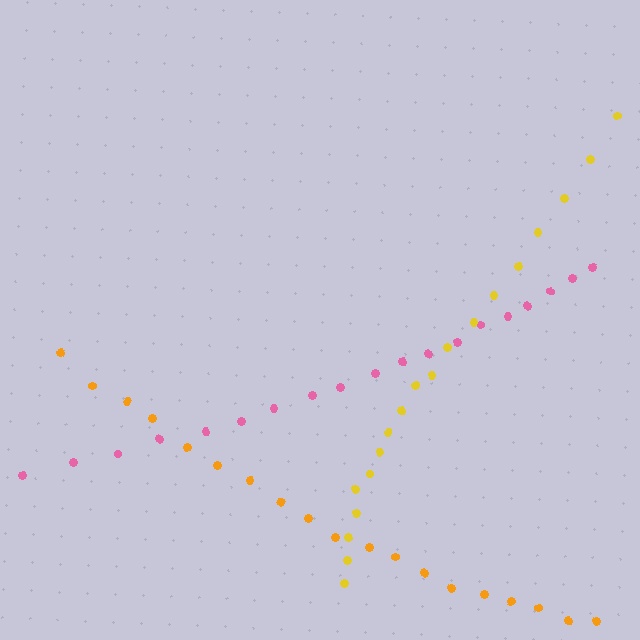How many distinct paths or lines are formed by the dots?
There are 3 distinct paths.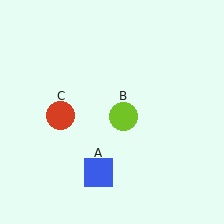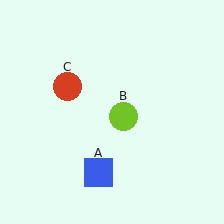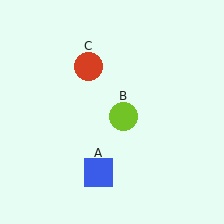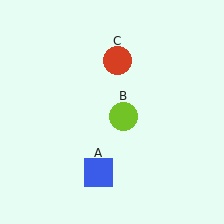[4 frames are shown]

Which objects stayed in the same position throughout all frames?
Blue square (object A) and lime circle (object B) remained stationary.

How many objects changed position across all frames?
1 object changed position: red circle (object C).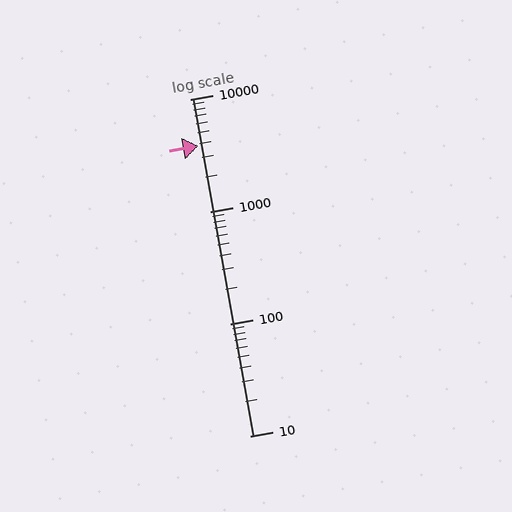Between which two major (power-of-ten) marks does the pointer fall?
The pointer is between 1000 and 10000.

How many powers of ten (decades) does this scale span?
The scale spans 3 decades, from 10 to 10000.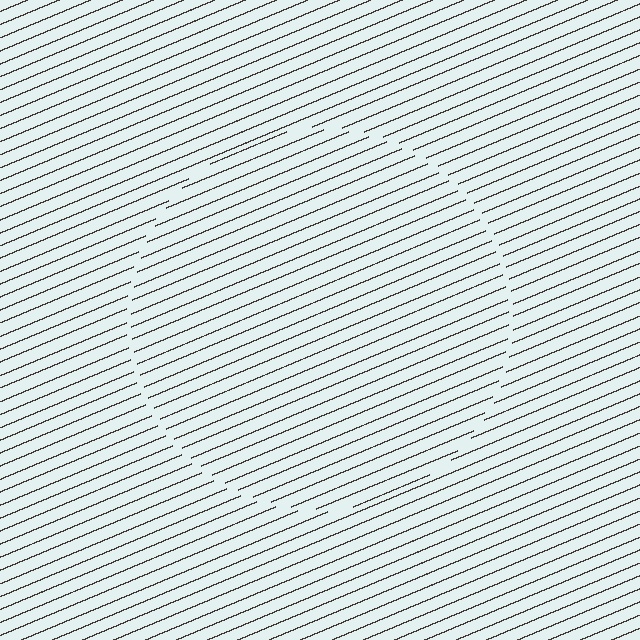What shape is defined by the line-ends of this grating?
An illusory circle. The interior of the shape contains the same grating, shifted by half a period — the contour is defined by the phase discontinuity where line-ends from the inner and outer gratings abut.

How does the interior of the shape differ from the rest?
The interior of the shape contains the same grating, shifted by half a period — the contour is defined by the phase discontinuity where line-ends from the inner and outer gratings abut.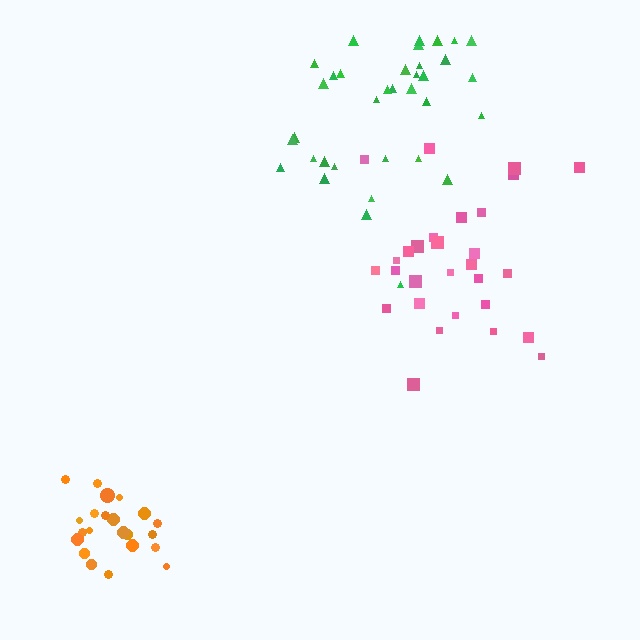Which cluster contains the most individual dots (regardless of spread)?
Green (35).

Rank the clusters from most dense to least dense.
orange, green, pink.